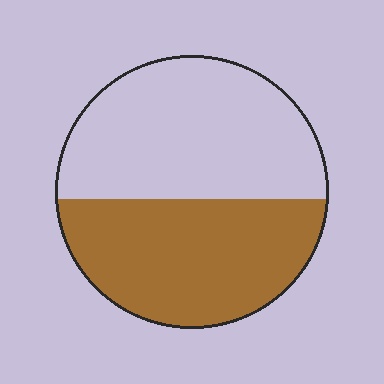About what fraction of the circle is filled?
About one half (1/2).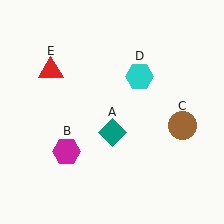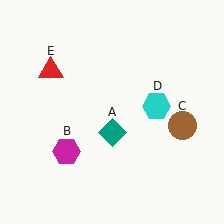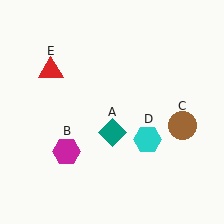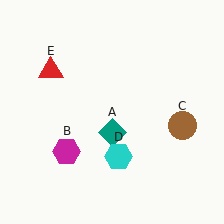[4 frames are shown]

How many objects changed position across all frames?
1 object changed position: cyan hexagon (object D).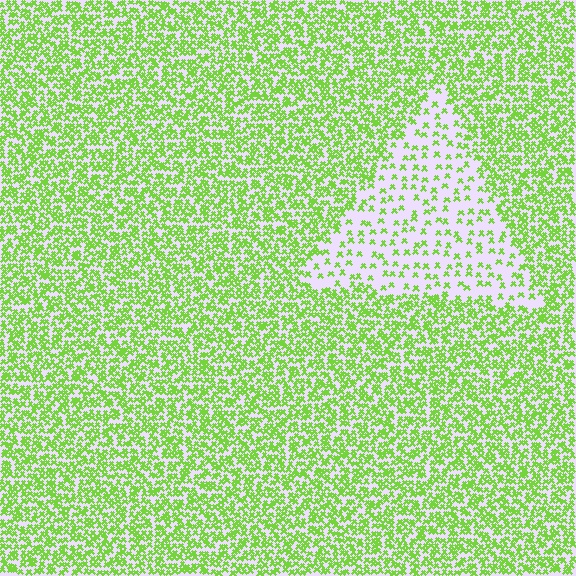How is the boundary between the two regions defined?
The boundary is defined by a change in element density (approximately 2.8x ratio). All elements are the same color, size, and shape.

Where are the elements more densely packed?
The elements are more densely packed outside the triangle boundary.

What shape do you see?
I see a triangle.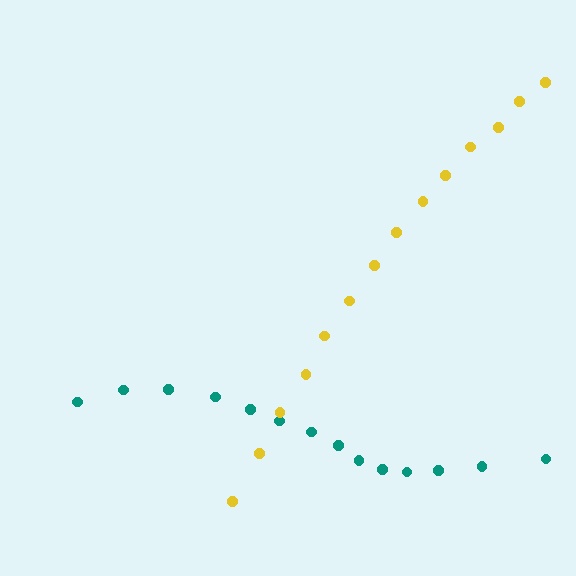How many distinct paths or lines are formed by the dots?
There are 2 distinct paths.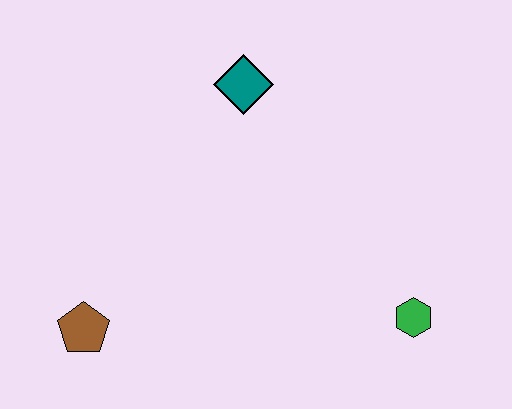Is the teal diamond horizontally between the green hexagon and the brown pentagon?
Yes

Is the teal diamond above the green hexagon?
Yes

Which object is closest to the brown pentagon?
The teal diamond is closest to the brown pentagon.